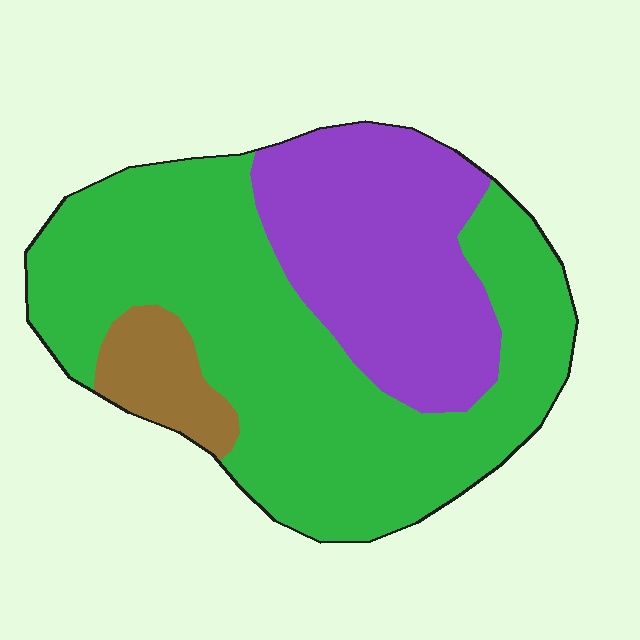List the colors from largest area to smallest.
From largest to smallest: green, purple, brown.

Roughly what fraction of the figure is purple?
Purple covers around 30% of the figure.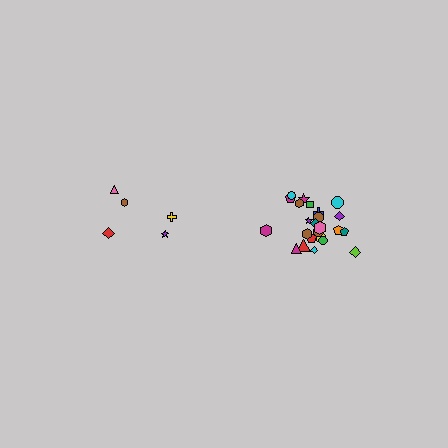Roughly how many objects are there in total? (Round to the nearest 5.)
Roughly 30 objects in total.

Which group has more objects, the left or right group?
The right group.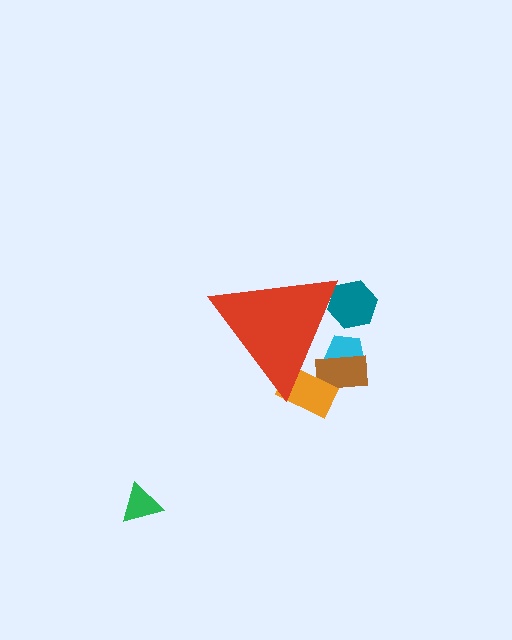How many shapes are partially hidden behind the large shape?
4 shapes are partially hidden.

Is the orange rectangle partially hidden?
Yes, the orange rectangle is partially hidden behind the red triangle.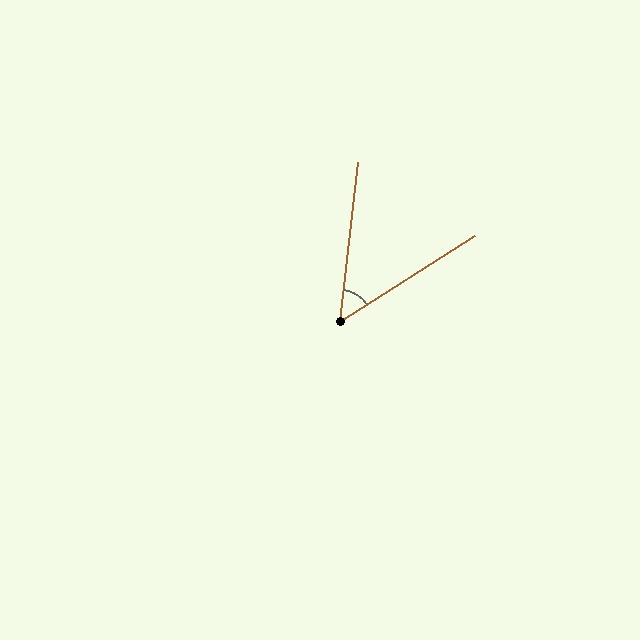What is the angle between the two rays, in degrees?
Approximately 51 degrees.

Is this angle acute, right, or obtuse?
It is acute.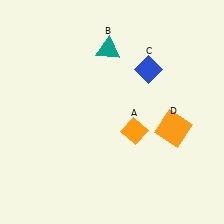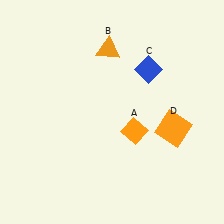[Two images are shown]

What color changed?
The triangle (B) changed from teal in Image 1 to orange in Image 2.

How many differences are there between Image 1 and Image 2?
There is 1 difference between the two images.